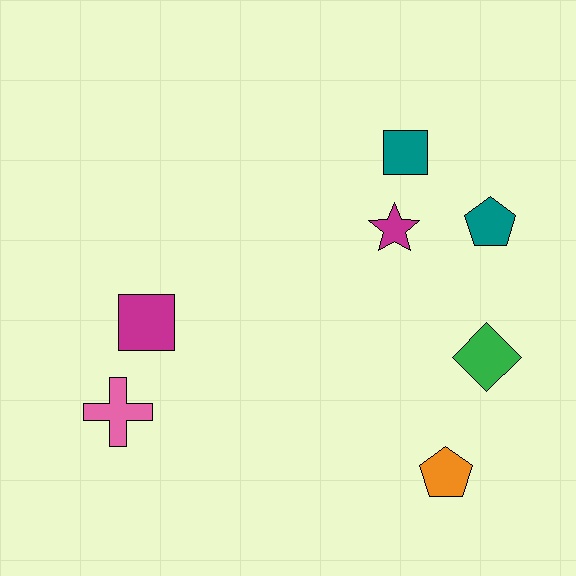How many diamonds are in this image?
There is 1 diamond.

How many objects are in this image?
There are 7 objects.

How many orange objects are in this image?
There is 1 orange object.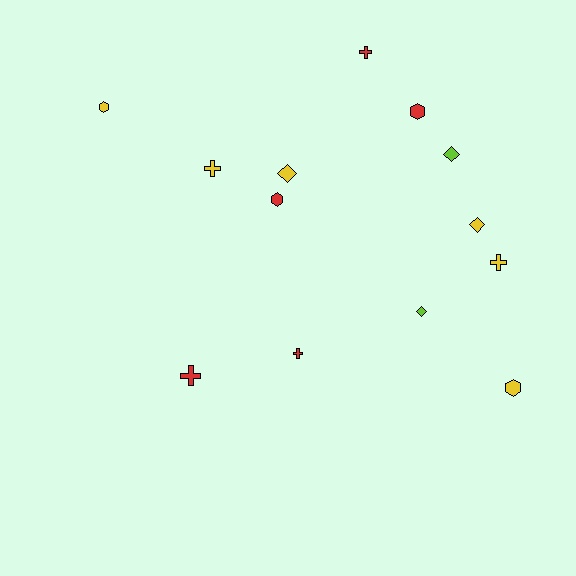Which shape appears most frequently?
Cross, with 5 objects.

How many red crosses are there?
There are 3 red crosses.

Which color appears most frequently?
Yellow, with 6 objects.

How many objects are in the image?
There are 13 objects.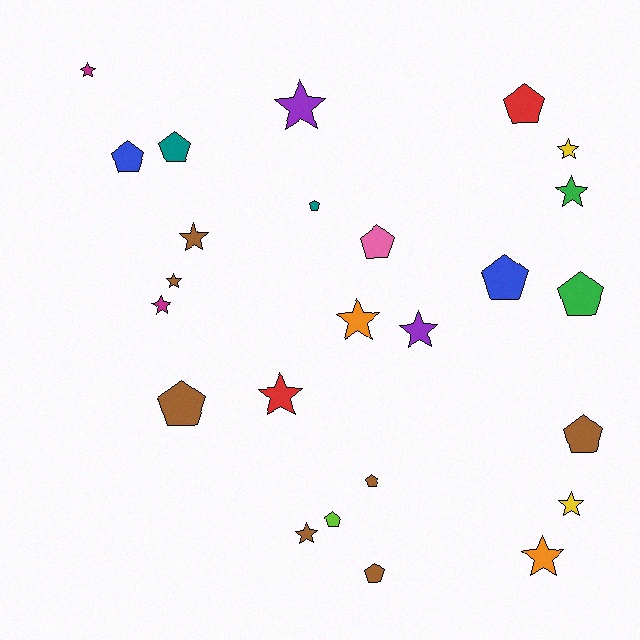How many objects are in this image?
There are 25 objects.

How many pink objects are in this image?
There is 1 pink object.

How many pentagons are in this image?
There are 12 pentagons.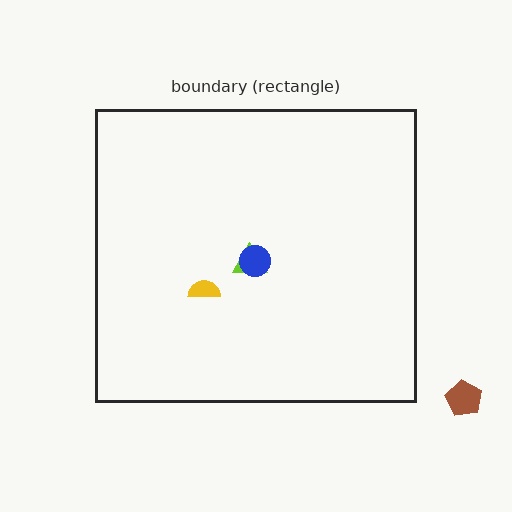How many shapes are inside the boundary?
3 inside, 1 outside.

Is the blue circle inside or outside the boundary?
Inside.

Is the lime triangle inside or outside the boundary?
Inside.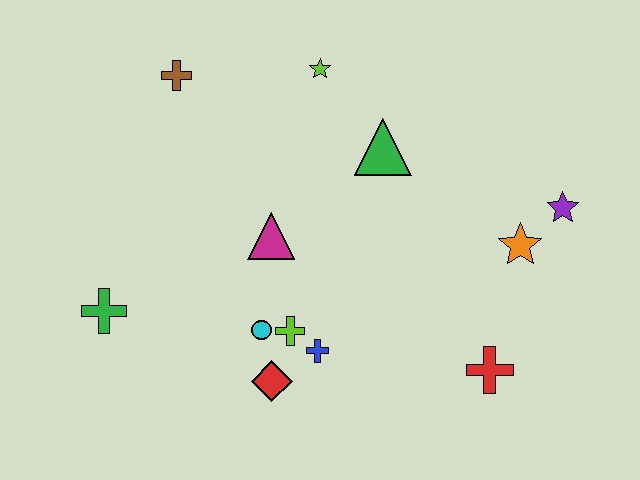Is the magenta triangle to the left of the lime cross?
Yes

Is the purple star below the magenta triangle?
No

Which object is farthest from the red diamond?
The purple star is farthest from the red diamond.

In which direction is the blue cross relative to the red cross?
The blue cross is to the left of the red cross.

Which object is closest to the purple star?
The orange star is closest to the purple star.